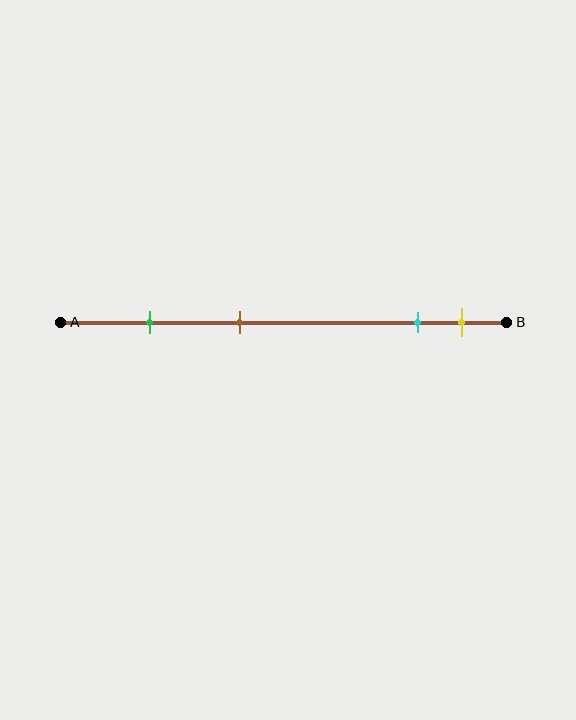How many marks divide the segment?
There are 4 marks dividing the segment.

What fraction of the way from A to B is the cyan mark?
The cyan mark is approximately 80% (0.8) of the way from A to B.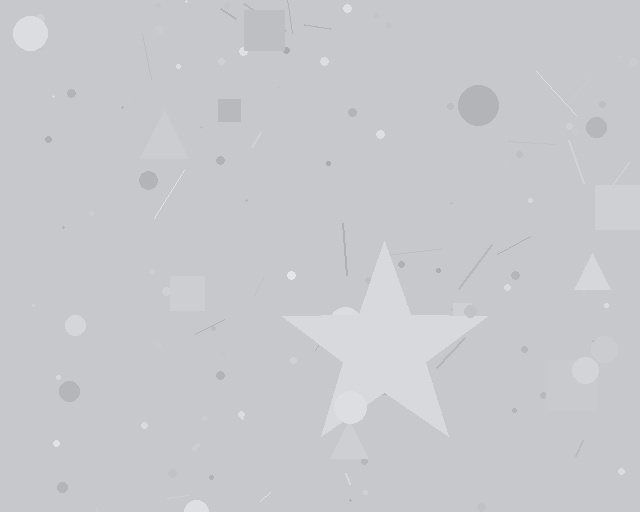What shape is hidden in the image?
A star is hidden in the image.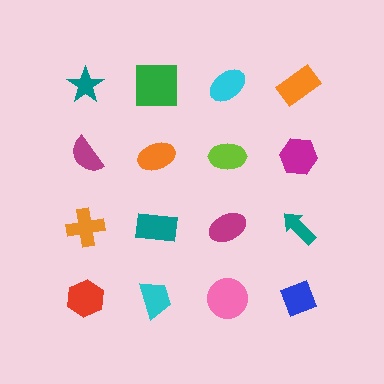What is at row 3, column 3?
A magenta ellipse.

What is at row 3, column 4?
A teal arrow.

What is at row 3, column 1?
An orange cross.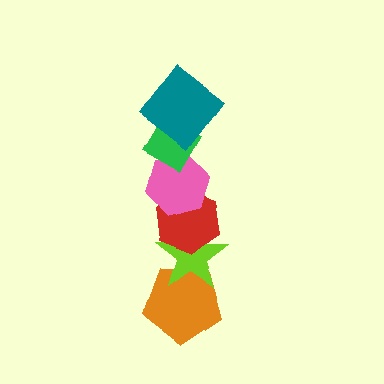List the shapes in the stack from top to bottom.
From top to bottom: the teal diamond, the green diamond, the pink hexagon, the red hexagon, the lime star, the orange pentagon.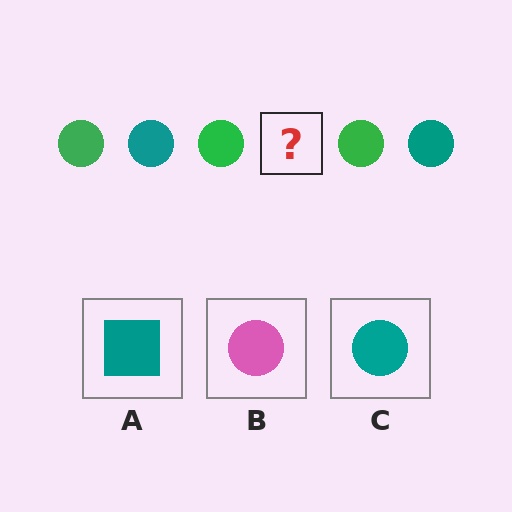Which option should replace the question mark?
Option C.